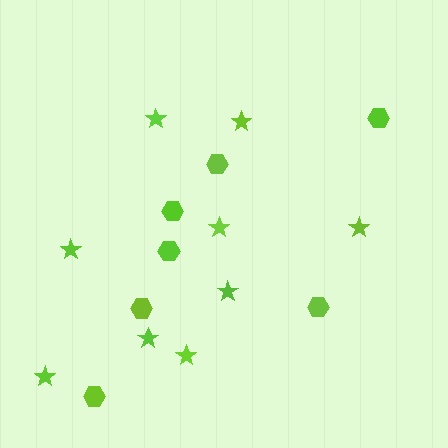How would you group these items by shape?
There are 2 groups: one group of stars (9) and one group of hexagons (7).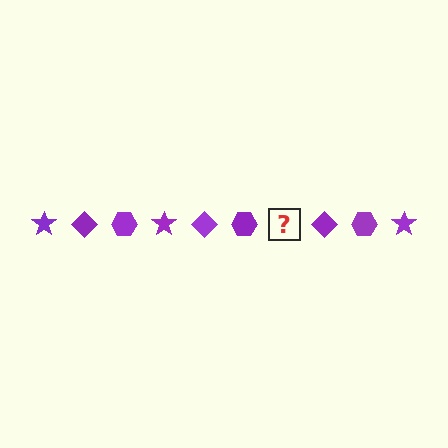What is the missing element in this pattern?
The missing element is a purple star.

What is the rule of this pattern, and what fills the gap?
The rule is that the pattern cycles through star, diamond, hexagon shapes in purple. The gap should be filled with a purple star.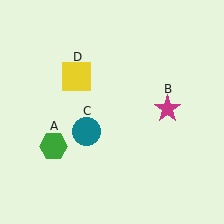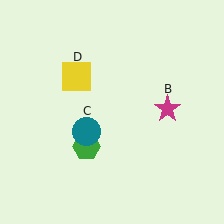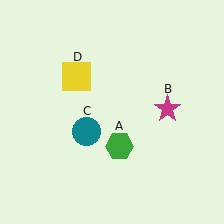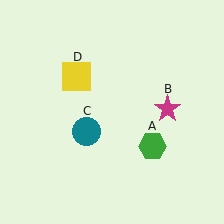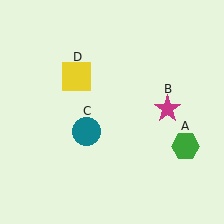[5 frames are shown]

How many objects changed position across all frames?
1 object changed position: green hexagon (object A).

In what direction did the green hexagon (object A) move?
The green hexagon (object A) moved right.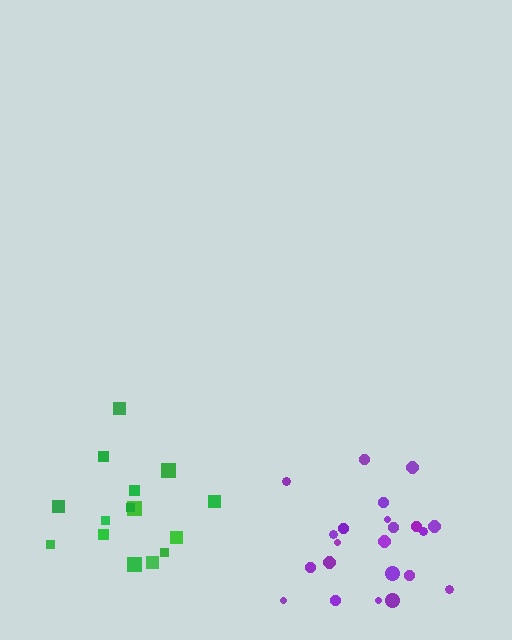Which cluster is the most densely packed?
Purple.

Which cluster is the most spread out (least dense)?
Green.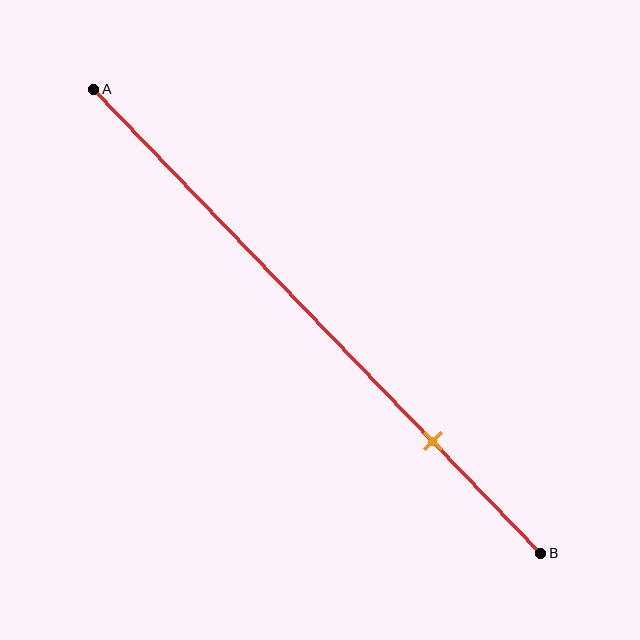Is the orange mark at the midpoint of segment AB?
No, the mark is at about 75% from A, not at the 50% midpoint.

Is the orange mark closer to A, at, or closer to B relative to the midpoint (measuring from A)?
The orange mark is closer to point B than the midpoint of segment AB.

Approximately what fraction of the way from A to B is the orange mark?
The orange mark is approximately 75% of the way from A to B.